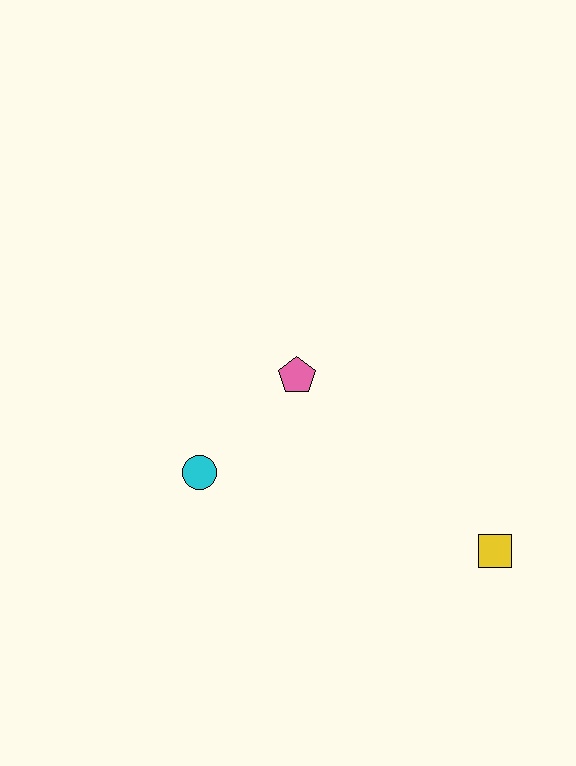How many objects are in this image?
There are 3 objects.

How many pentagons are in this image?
There is 1 pentagon.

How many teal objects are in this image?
There are no teal objects.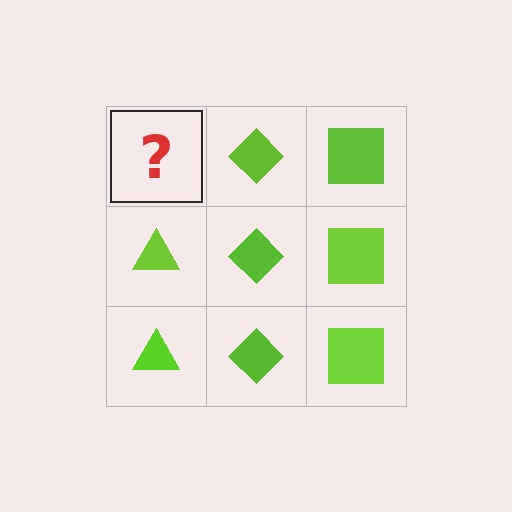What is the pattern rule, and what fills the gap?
The rule is that each column has a consistent shape. The gap should be filled with a lime triangle.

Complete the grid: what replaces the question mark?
The question mark should be replaced with a lime triangle.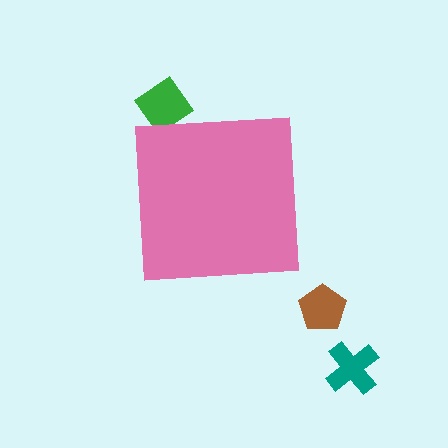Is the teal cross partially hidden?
No, the teal cross is fully visible.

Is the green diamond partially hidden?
Yes, the green diamond is partially hidden behind the pink square.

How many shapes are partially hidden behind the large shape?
1 shape is partially hidden.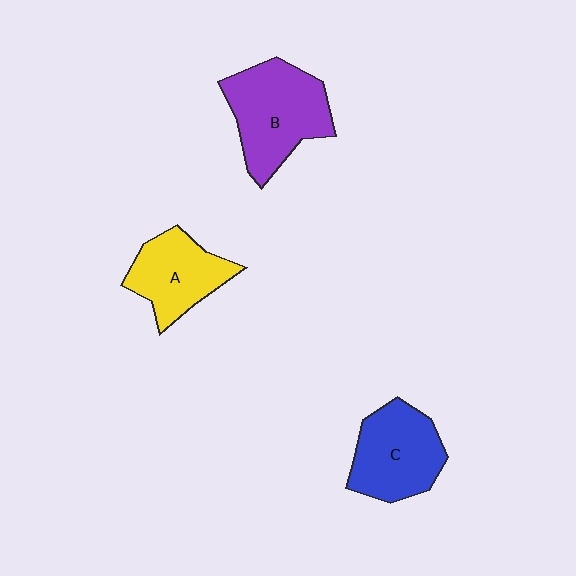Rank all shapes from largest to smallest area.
From largest to smallest: B (purple), C (blue), A (yellow).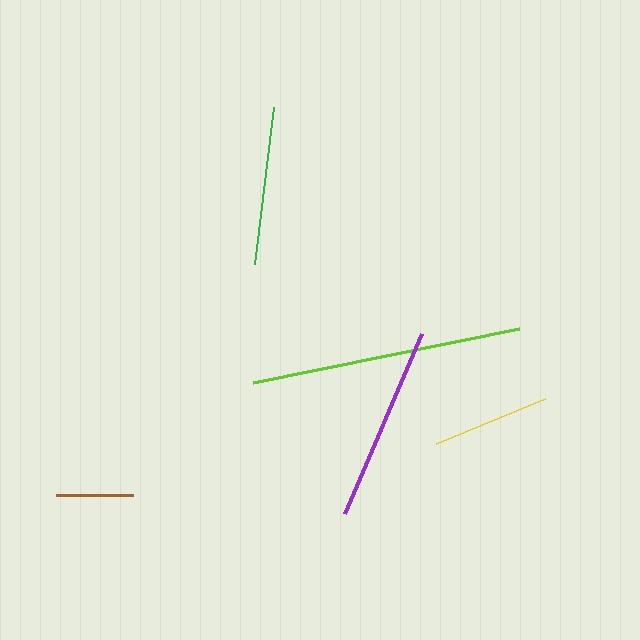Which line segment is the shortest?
The brown line is the shortest at approximately 77 pixels.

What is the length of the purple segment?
The purple segment is approximately 196 pixels long.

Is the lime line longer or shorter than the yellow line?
The lime line is longer than the yellow line.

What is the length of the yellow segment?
The yellow segment is approximately 118 pixels long.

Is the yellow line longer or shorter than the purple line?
The purple line is longer than the yellow line.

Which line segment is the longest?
The lime line is the longest at approximately 271 pixels.